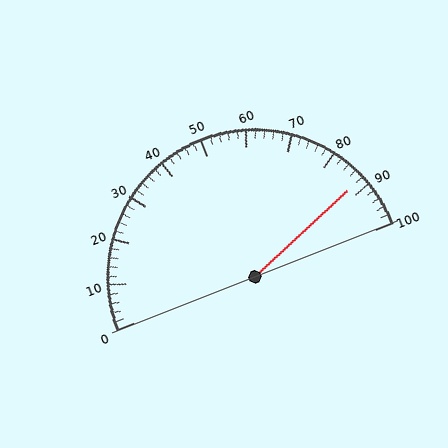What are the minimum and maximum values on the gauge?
The gauge ranges from 0 to 100.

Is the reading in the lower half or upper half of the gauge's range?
The reading is in the upper half of the range (0 to 100).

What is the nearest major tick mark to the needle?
The nearest major tick mark is 90.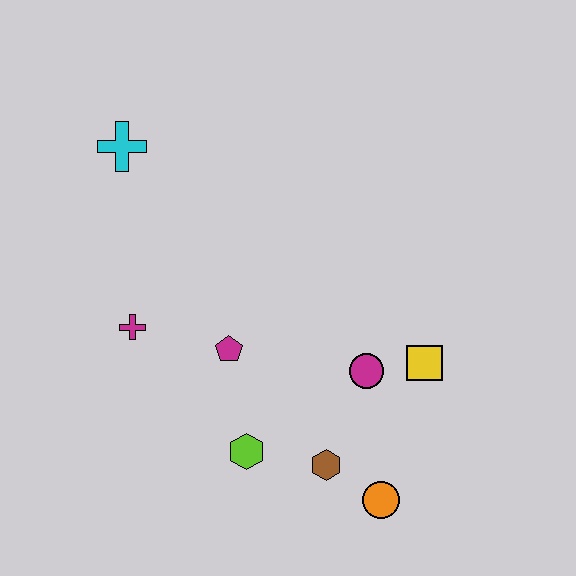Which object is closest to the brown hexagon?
The orange circle is closest to the brown hexagon.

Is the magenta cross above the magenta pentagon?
Yes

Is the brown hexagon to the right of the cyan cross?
Yes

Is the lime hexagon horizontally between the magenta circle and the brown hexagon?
No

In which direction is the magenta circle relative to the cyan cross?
The magenta circle is to the right of the cyan cross.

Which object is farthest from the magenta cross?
The orange circle is farthest from the magenta cross.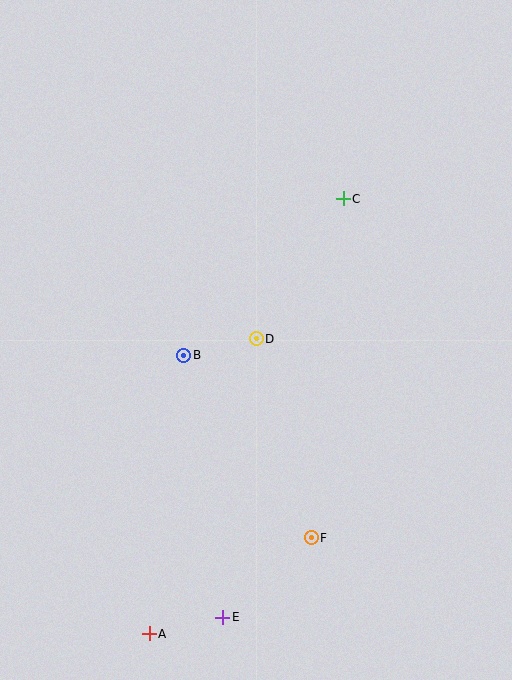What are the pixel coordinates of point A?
Point A is at (149, 634).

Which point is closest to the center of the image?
Point D at (256, 339) is closest to the center.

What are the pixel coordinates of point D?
Point D is at (256, 339).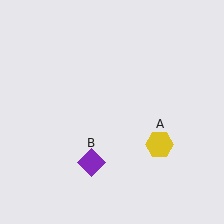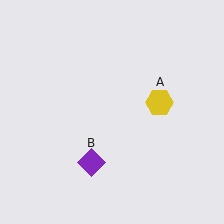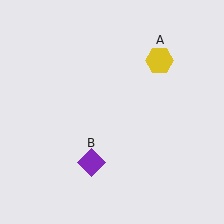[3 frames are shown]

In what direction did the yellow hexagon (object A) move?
The yellow hexagon (object A) moved up.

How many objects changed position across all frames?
1 object changed position: yellow hexagon (object A).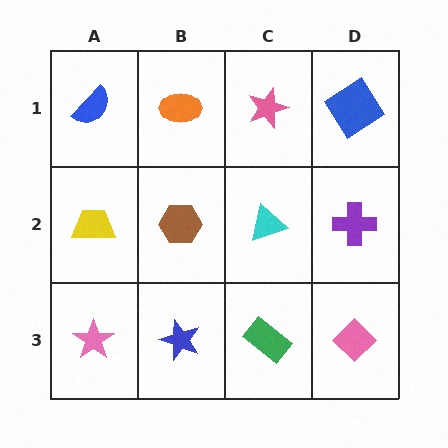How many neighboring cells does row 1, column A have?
2.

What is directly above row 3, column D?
A purple cross.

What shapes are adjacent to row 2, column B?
An orange ellipse (row 1, column B), a blue star (row 3, column B), a yellow trapezoid (row 2, column A), a cyan triangle (row 2, column C).